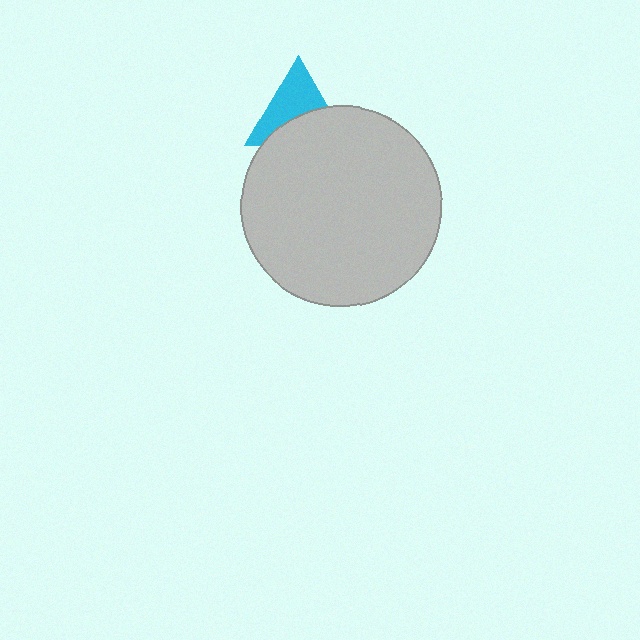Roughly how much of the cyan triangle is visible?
About half of it is visible (roughly 54%).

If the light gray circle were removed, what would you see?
You would see the complete cyan triangle.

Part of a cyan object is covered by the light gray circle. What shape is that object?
It is a triangle.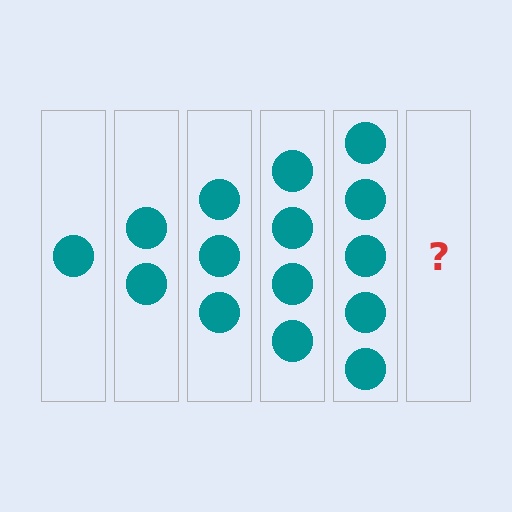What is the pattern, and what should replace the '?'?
The pattern is that each step adds one more circle. The '?' should be 6 circles.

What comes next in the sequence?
The next element should be 6 circles.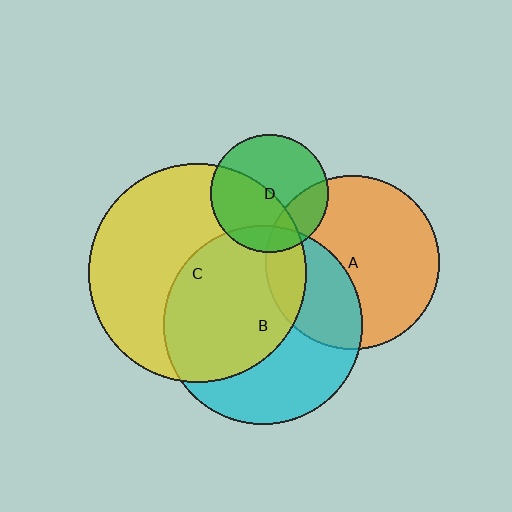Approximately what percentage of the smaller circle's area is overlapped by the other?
Approximately 35%.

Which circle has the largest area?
Circle C (yellow).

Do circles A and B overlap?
Yes.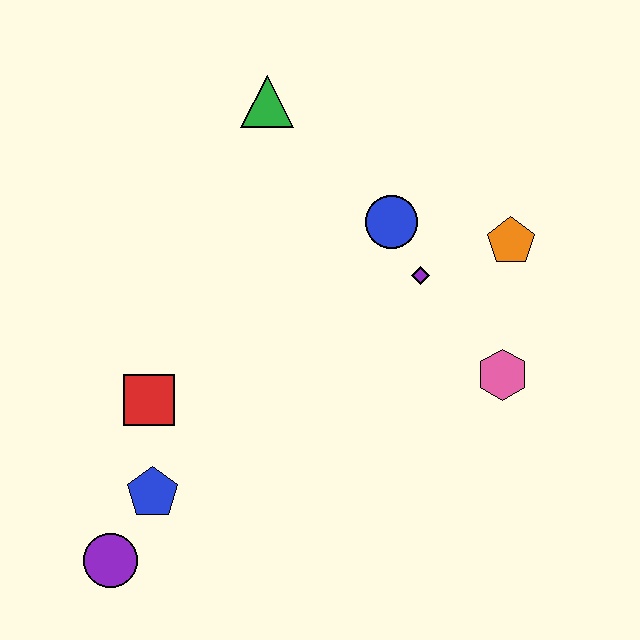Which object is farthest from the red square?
The orange pentagon is farthest from the red square.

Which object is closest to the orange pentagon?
The purple diamond is closest to the orange pentagon.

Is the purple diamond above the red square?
Yes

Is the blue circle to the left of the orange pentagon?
Yes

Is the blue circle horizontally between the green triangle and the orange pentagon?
Yes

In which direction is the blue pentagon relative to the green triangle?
The blue pentagon is below the green triangle.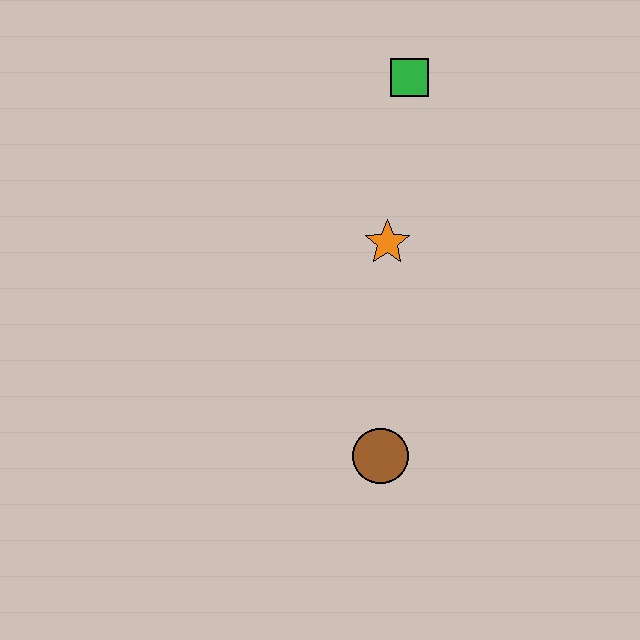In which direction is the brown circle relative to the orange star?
The brown circle is below the orange star.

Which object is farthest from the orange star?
The brown circle is farthest from the orange star.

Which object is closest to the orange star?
The green square is closest to the orange star.